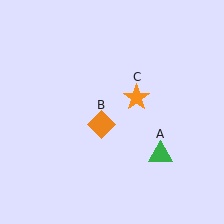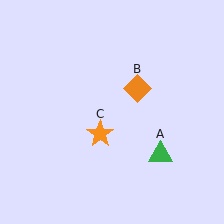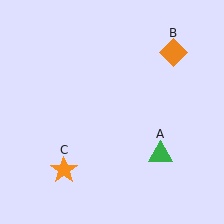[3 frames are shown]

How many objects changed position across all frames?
2 objects changed position: orange diamond (object B), orange star (object C).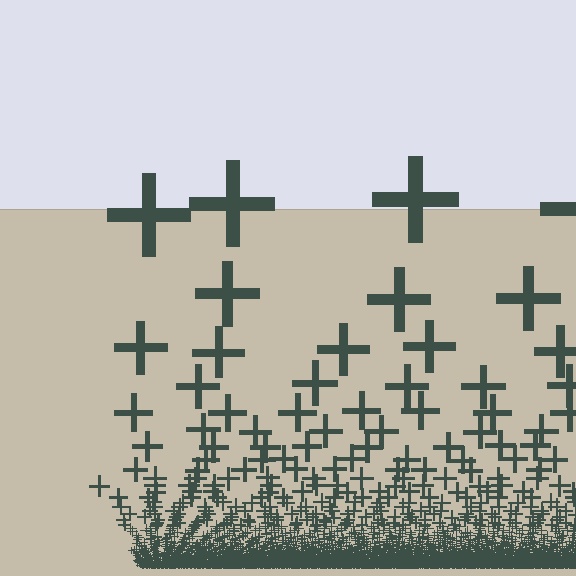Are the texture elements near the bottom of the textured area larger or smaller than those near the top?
Smaller. The gradient is inverted — elements near the bottom are smaller and denser.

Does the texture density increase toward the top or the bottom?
Density increases toward the bottom.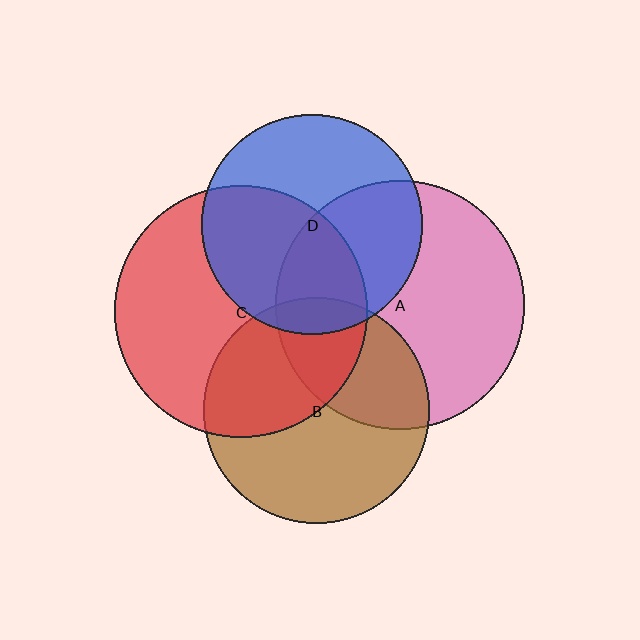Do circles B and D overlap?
Yes.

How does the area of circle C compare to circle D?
Approximately 1.3 times.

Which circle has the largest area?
Circle C (red).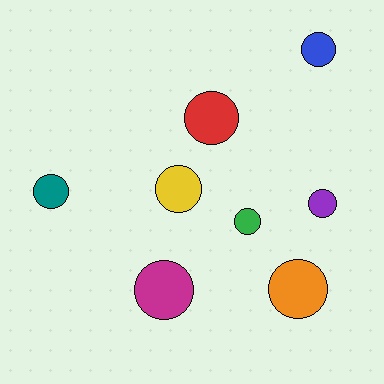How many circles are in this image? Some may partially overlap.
There are 8 circles.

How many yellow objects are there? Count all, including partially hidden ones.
There is 1 yellow object.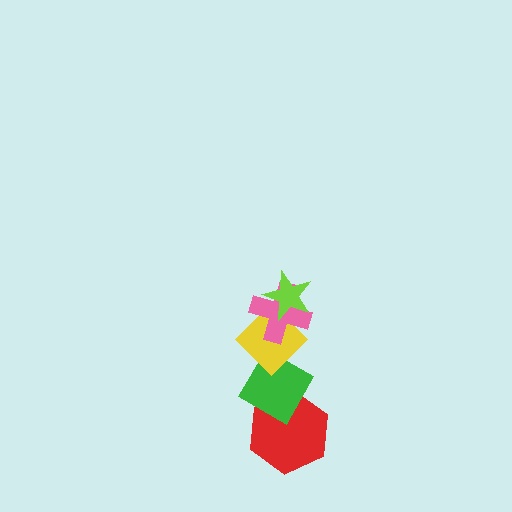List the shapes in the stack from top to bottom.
From top to bottom: the lime star, the pink cross, the yellow diamond, the green diamond, the red hexagon.